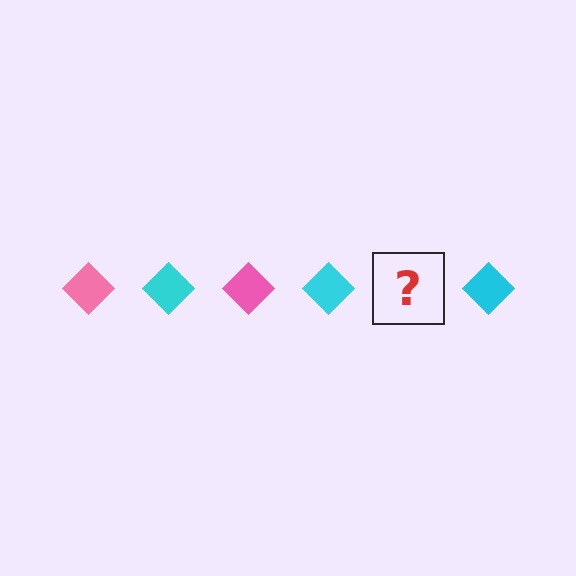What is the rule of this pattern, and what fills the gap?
The rule is that the pattern cycles through pink, cyan diamonds. The gap should be filled with a pink diamond.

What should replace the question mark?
The question mark should be replaced with a pink diamond.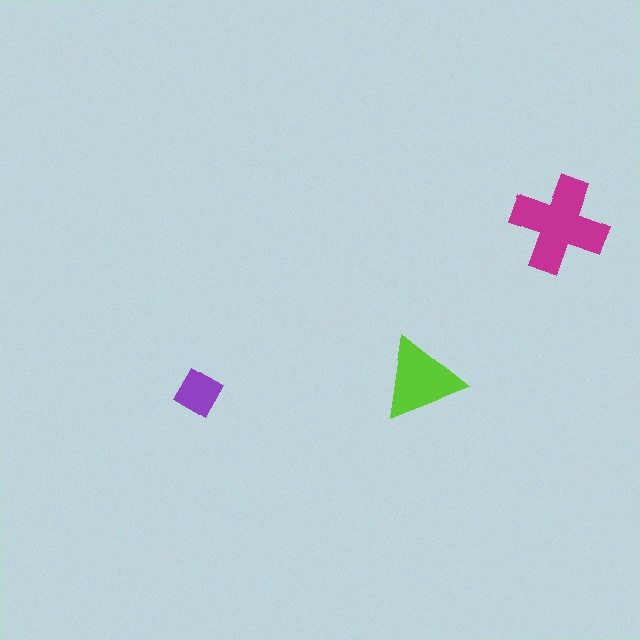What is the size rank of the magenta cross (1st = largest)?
1st.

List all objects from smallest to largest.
The purple square, the lime triangle, the magenta cross.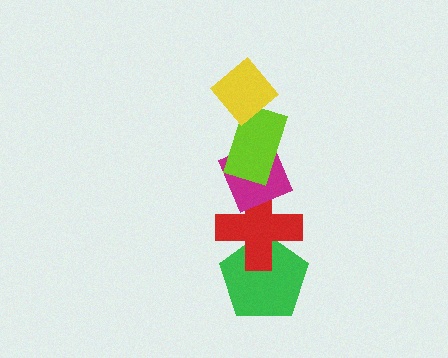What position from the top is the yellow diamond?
The yellow diamond is 1st from the top.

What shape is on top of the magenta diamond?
The lime rectangle is on top of the magenta diamond.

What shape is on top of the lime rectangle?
The yellow diamond is on top of the lime rectangle.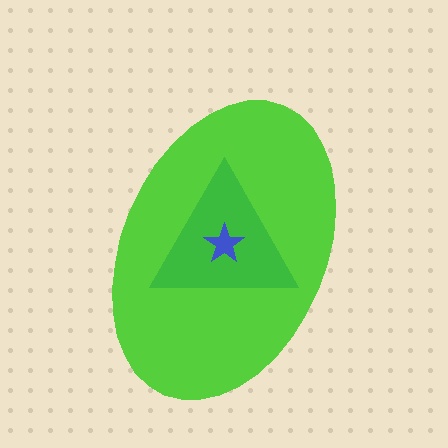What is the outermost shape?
The lime ellipse.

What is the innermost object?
The blue star.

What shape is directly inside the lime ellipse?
The green triangle.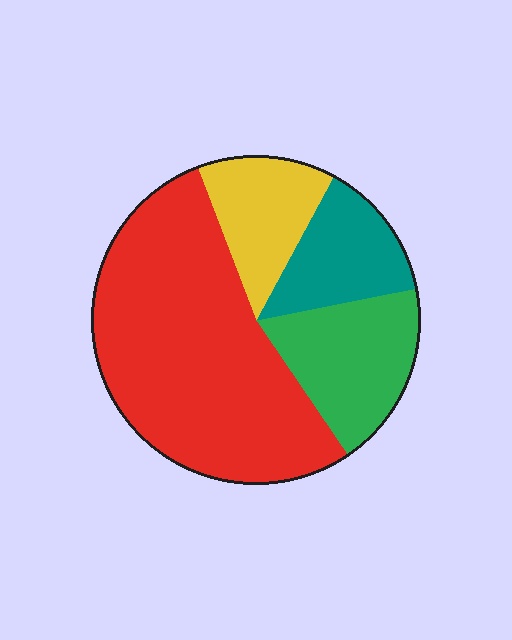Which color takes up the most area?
Red, at roughly 55%.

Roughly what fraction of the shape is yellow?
Yellow takes up about one eighth (1/8) of the shape.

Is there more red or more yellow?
Red.